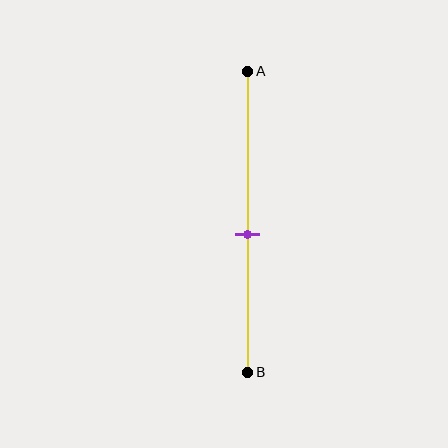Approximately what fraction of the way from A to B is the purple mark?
The purple mark is approximately 55% of the way from A to B.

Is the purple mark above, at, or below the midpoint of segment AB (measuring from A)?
The purple mark is below the midpoint of segment AB.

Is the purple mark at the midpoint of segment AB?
No, the mark is at about 55% from A, not at the 50% midpoint.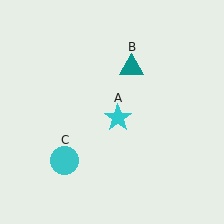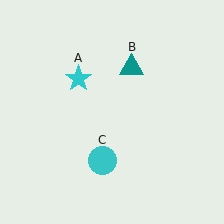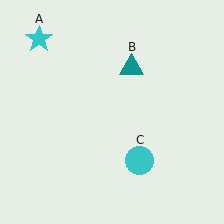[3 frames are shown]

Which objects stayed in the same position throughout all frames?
Teal triangle (object B) remained stationary.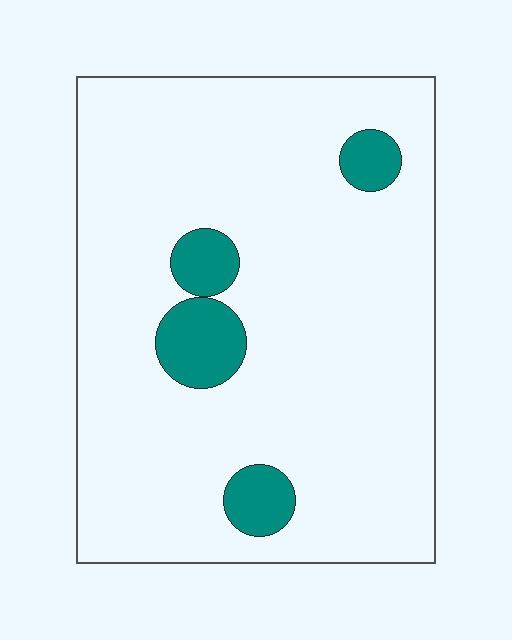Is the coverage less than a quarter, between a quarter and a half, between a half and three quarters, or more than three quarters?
Less than a quarter.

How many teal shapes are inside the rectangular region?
4.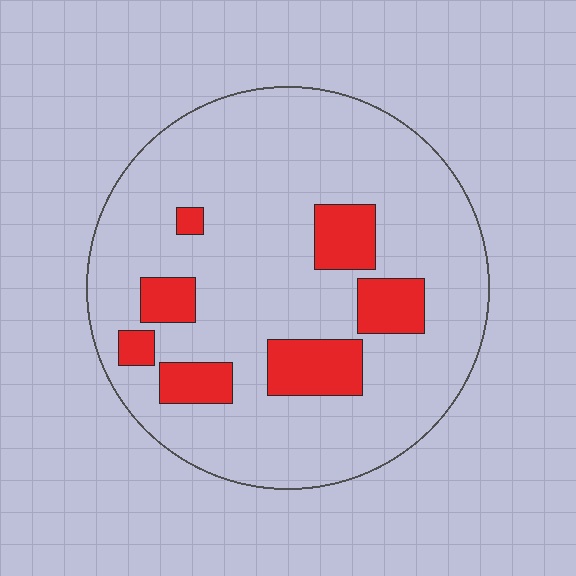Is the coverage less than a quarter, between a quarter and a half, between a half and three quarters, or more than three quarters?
Less than a quarter.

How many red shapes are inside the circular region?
7.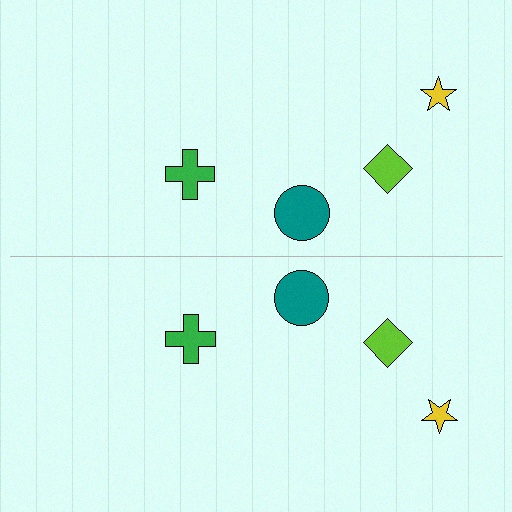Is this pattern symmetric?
Yes, this pattern has bilateral (reflection) symmetry.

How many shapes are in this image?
There are 8 shapes in this image.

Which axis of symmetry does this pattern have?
The pattern has a horizontal axis of symmetry running through the center of the image.